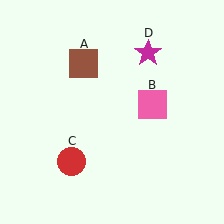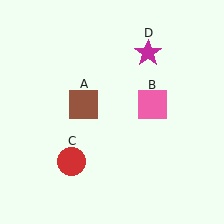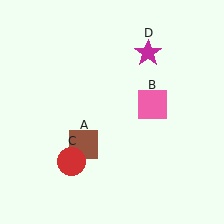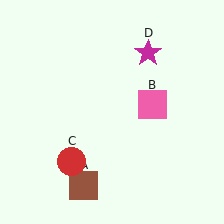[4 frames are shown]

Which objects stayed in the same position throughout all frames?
Pink square (object B) and red circle (object C) and magenta star (object D) remained stationary.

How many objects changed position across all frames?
1 object changed position: brown square (object A).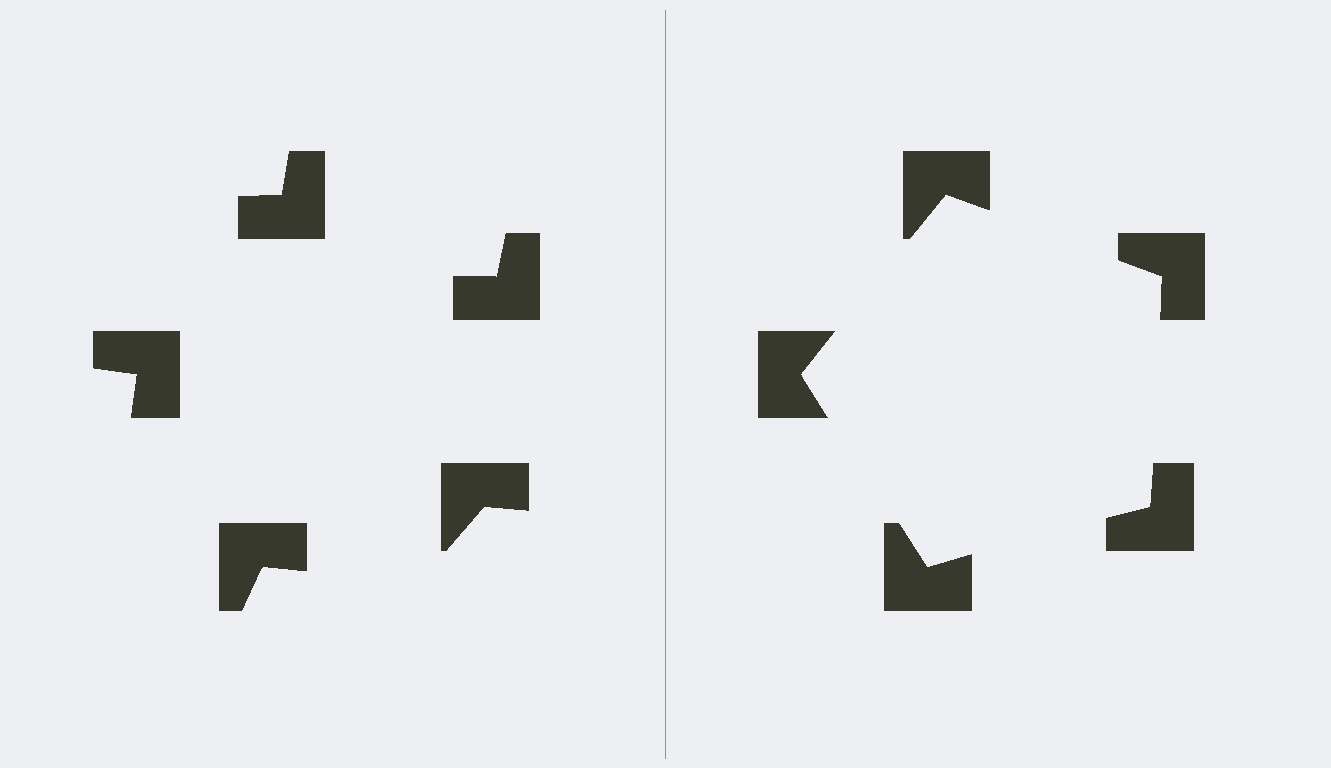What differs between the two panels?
The notched squares are positioned identically on both sides; only the wedge orientations differ. On the right they align to a pentagon; on the left they are misaligned.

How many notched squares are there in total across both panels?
10 — 5 on each side.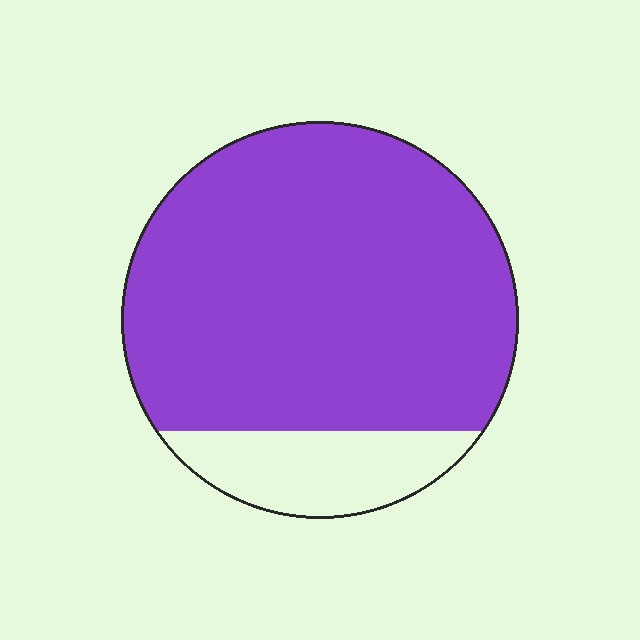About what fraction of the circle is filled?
About five sixths (5/6).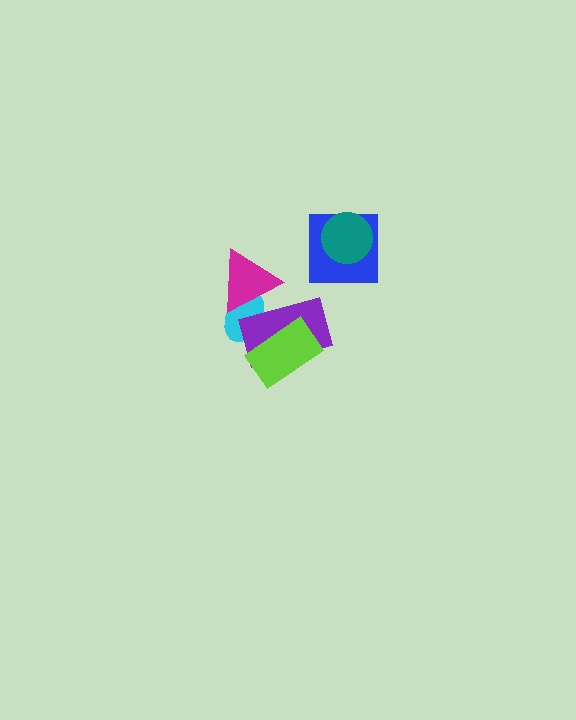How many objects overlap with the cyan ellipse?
3 objects overlap with the cyan ellipse.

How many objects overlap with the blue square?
1 object overlaps with the blue square.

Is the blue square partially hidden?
Yes, it is partially covered by another shape.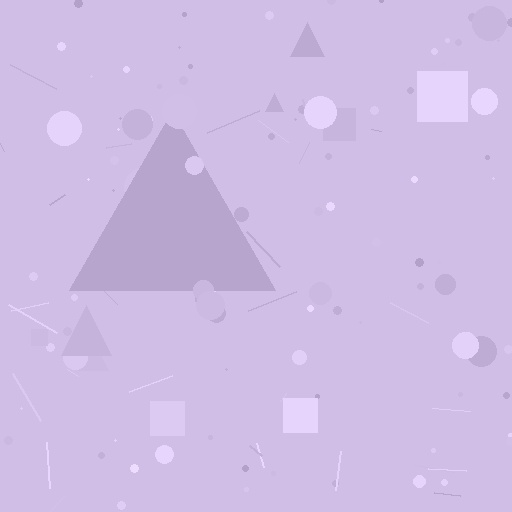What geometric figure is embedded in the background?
A triangle is embedded in the background.